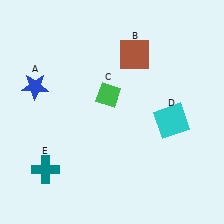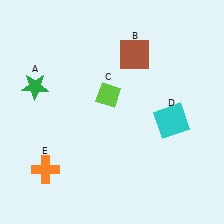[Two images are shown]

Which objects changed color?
A changed from blue to green. C changed from green to lime. E changed from teal to orange.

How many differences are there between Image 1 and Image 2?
There are 3 differences between the two images.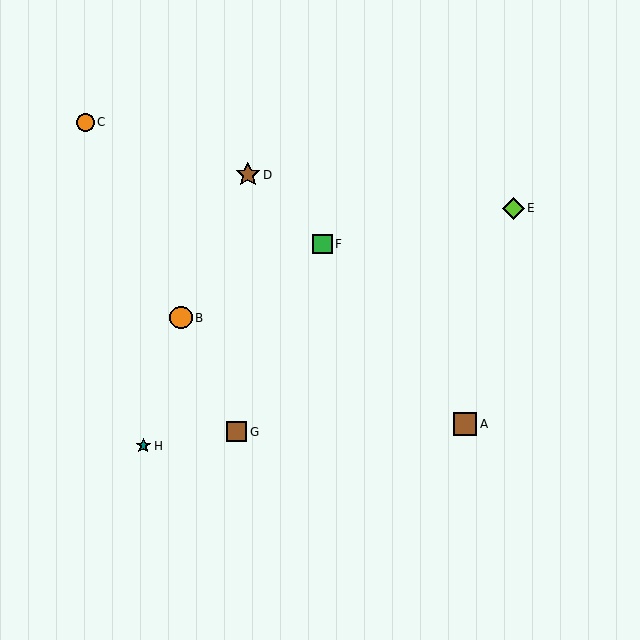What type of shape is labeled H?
Shape H is a teal star.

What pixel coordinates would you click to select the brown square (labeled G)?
Click at (236, 432) to select the brown square G.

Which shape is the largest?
The brown star (labeled D) is the largest.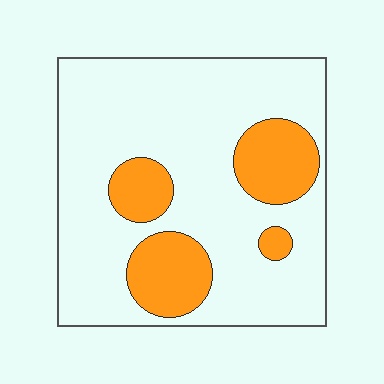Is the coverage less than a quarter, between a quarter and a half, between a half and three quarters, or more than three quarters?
Less than a quarter.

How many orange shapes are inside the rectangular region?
4.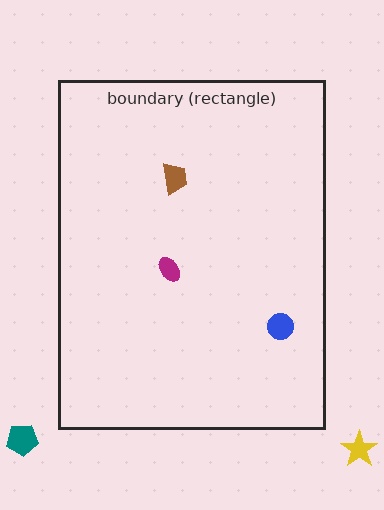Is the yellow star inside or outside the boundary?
Outside.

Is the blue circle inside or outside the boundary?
Inside.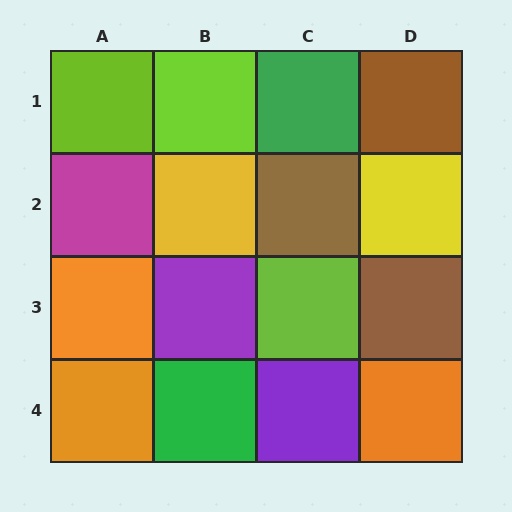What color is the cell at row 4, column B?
Green.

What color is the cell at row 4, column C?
Purple.